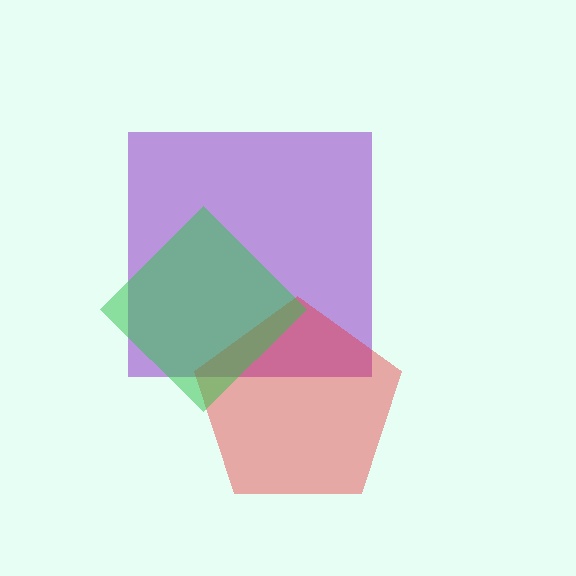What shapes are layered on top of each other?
The layered shapes are: a purple square, a red pentagon, a green diamond.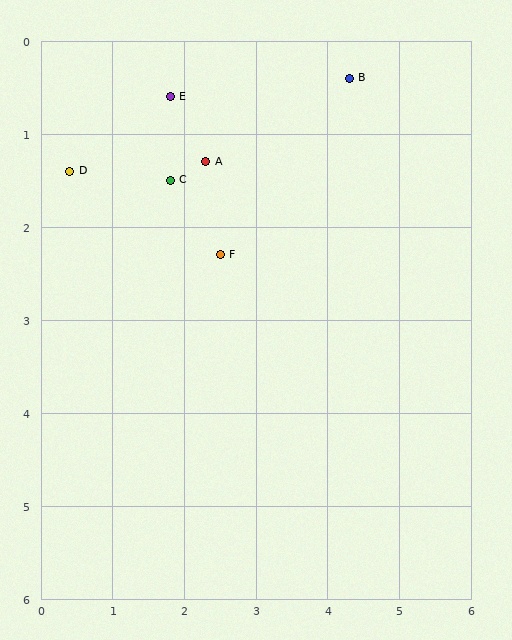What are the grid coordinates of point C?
Point C is at approximately (1.8, 1.5).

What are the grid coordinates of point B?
Point B is at approximately (4.3, 0.4).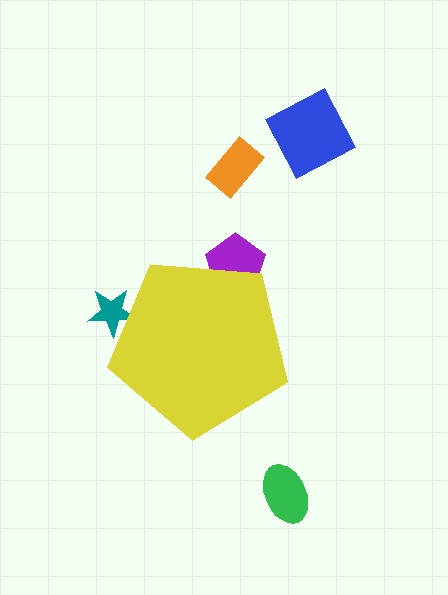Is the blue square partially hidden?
No, the blue square is fully visible.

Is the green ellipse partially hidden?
No, the green ellipse is fully visible.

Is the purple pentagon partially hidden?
Yes, the purple pentagon is partially hidden behind the yellow pentagon.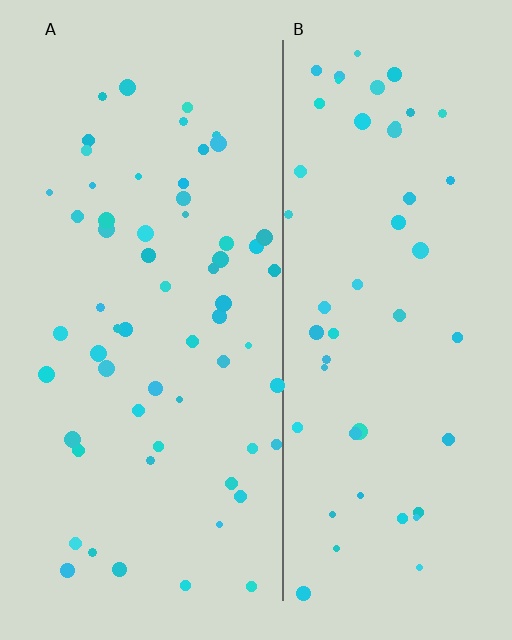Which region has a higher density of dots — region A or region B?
A (the left).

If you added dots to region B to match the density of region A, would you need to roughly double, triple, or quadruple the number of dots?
Approximately double.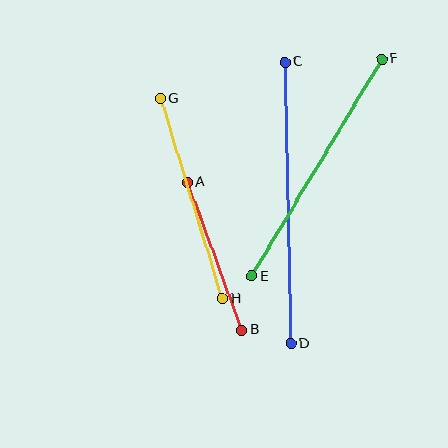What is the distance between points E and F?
The distance is approximately 253 pixels.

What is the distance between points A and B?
The distance is approximately 158 pixels.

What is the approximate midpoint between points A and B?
The midpoint is at approximately (215, 256) pixels.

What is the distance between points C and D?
The distance is approximately 282 pixels.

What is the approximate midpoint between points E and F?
The midpoint is at approximately (317, 167) pixels.